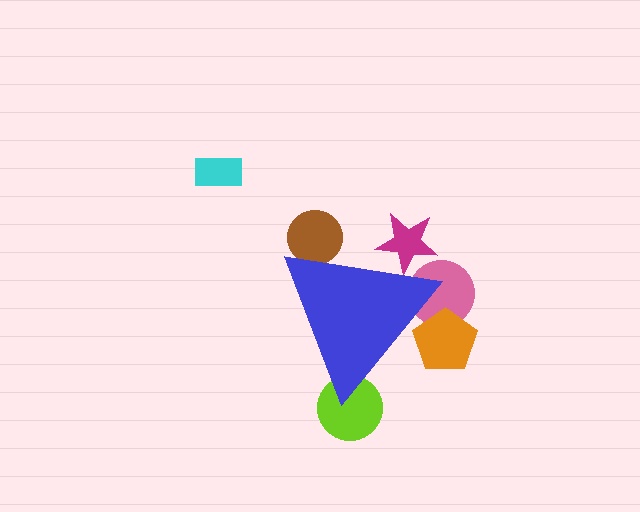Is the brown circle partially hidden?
Yes, the brown circle is partially hidden behind the blue triangle.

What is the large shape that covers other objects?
A blue triangle.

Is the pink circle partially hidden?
Yes, the pink circle is partially hidden behind the blue triangle.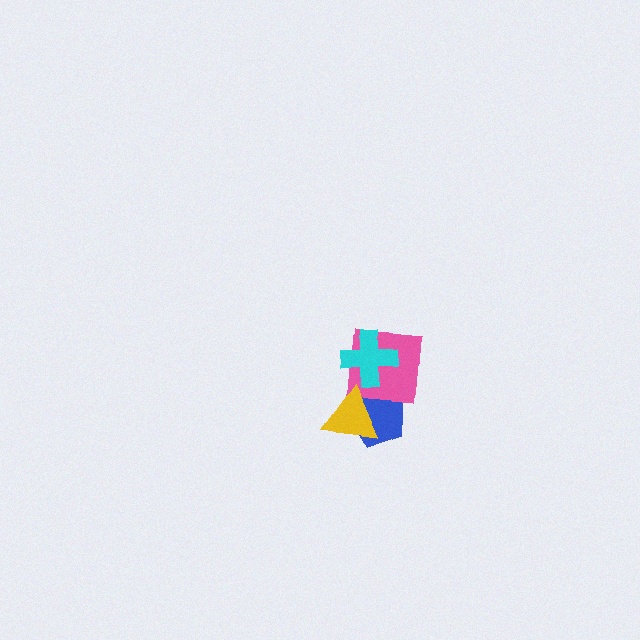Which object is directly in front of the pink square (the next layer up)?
The cyan cross is directly in front of the pink square.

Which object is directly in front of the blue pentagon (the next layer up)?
The pink square is directly in front of the blue pentagon.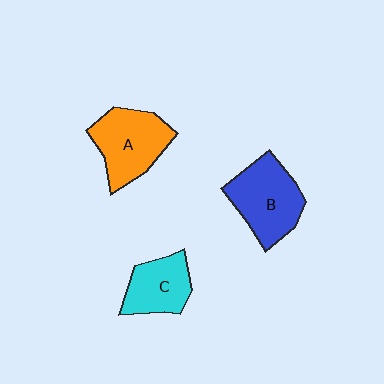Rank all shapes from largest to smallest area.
From largest to smallest: B (blue), A (orange), C (cyan).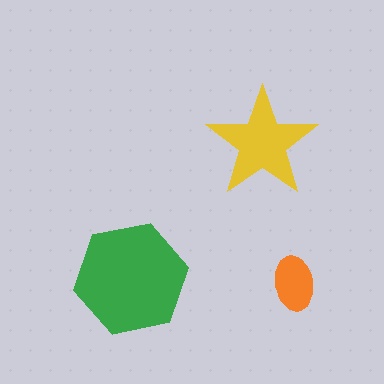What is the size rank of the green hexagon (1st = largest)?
1st.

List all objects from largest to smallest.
The green hexagon, the yellow star, the orange ellipse.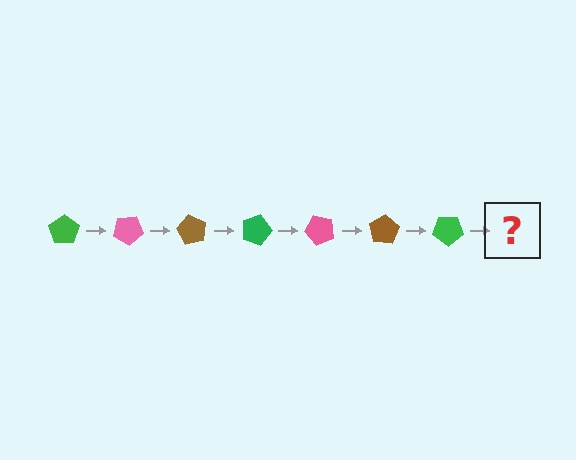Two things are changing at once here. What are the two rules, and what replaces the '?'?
The two rules are that it rotates 30 degrees each step and the color cycles through green, pink, and brown. The '?' should be a pink pentagon, rotated 210 degrees from the start.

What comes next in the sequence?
The next element should be a pink pentagon, rotated 210 degrees from the start.